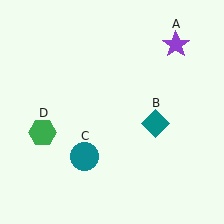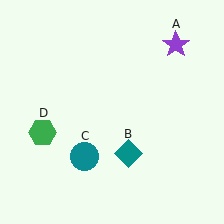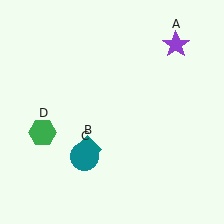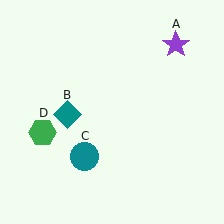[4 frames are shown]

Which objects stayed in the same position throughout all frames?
Purple star (object A) and teal circle (object C) and green hexagon (object D) remained stationary.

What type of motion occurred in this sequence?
The teal diamond (object B) rotated clockwise around the center of the scene.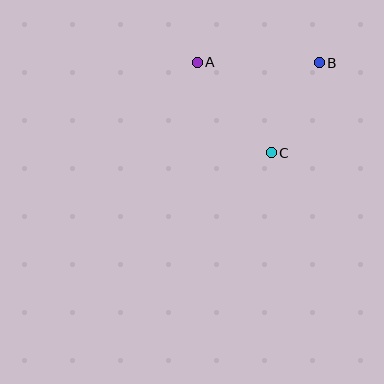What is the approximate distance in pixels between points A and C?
The distance between A and C is approximately 117 pixels.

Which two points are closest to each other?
Points B and C are closest to each other.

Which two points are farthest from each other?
Points A and B are farthest from each other.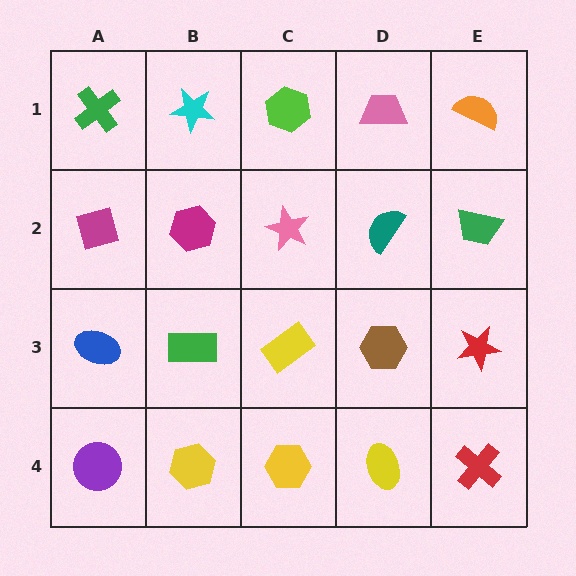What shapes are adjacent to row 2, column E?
An orange semicircle (row 1, column E), a red star (row 3, column E), a teal semicircle (row 2, column D).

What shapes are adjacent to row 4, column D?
A brown hexagon (row 3, column D), a yellow hexagon (row 4, column C), a red cross (row 4, column E).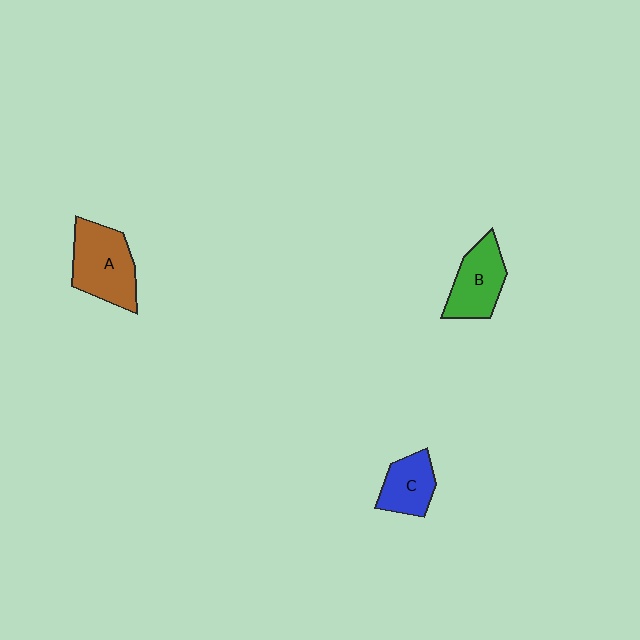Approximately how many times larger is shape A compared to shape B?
Approximately 1.3 times.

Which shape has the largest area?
Shape A (brown).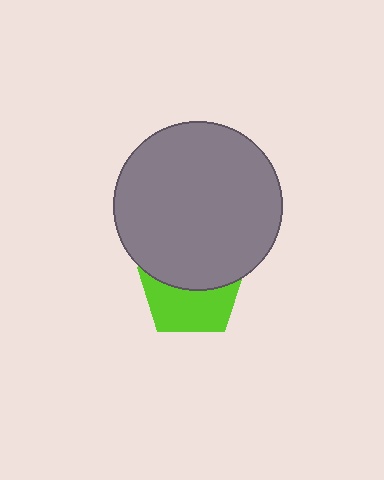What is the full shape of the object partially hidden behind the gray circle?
The partially hidden object is a lime pentagon.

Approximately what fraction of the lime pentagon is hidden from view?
Roughly 51% of the lime pentagon is hidden behind the gray circle.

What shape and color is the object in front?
The object in front is a gray circle.